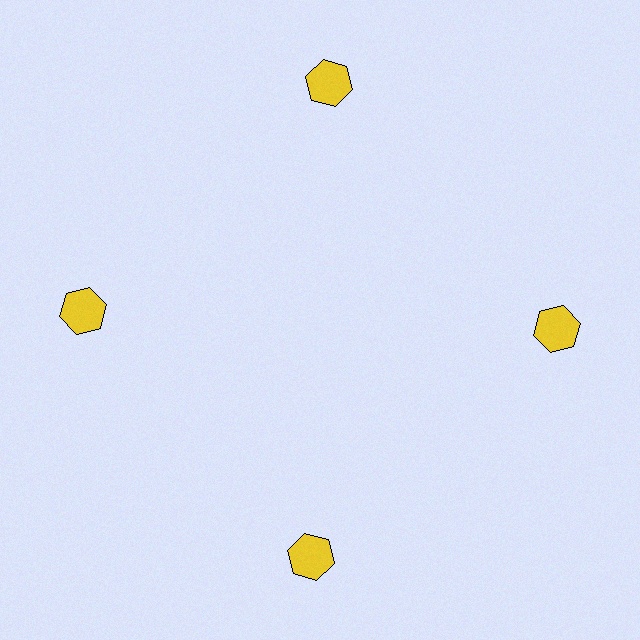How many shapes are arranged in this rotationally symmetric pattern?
There are 4 shapes, arranged in 4 groups of 1.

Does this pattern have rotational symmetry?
Yes, this pattern has 4-fold rotational symmetry. It looks the same after rotating 90 degrees around the center.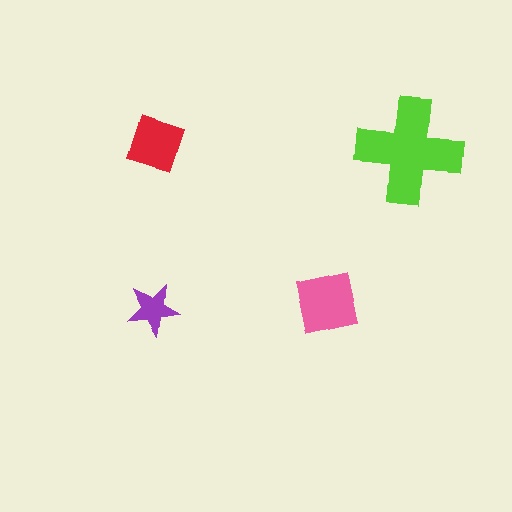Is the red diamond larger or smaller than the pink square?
Smaller.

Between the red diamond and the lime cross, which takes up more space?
The lime cross.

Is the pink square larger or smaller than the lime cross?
Smaller.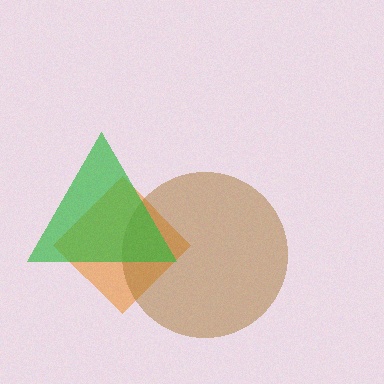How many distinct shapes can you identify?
There are 3 distinct shapes: an orange diamond, a brown circle, a green triangle.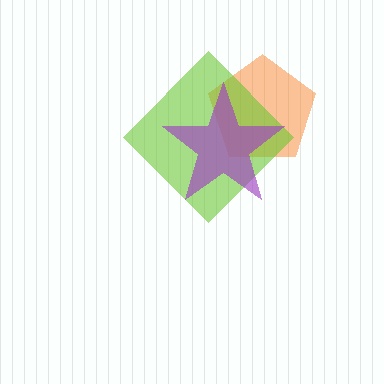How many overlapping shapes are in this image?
There are 3 overlapping shapes in the image.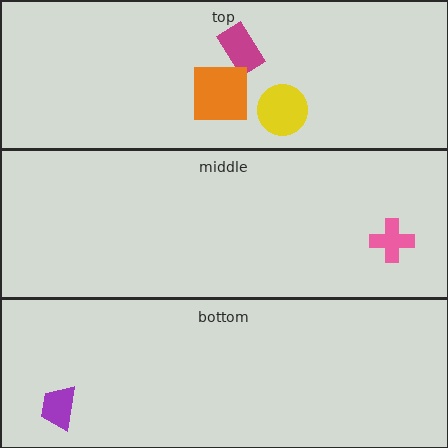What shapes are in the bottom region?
The purple trapezoid.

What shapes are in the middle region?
The pink cross.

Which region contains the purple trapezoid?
The bottom region.